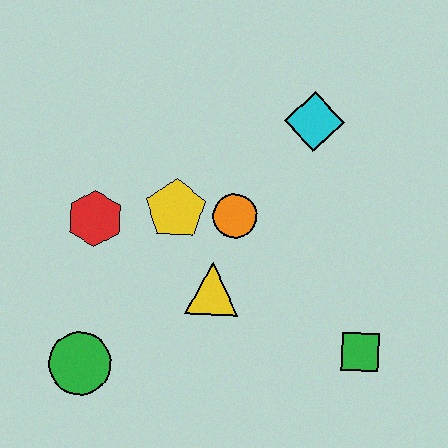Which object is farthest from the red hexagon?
The green square is farthest from the red hexagon.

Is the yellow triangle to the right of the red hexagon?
Yes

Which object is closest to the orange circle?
The yellow pentagon is closest to the orange circle.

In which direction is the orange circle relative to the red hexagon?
The orange circle is to the right of the red hexagon.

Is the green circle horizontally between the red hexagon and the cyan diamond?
No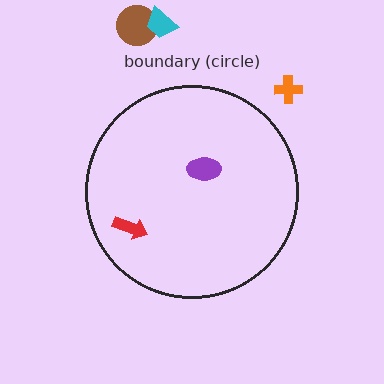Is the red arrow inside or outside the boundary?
Inside.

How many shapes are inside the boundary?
2 inside, 3 outside.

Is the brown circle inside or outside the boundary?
Outside.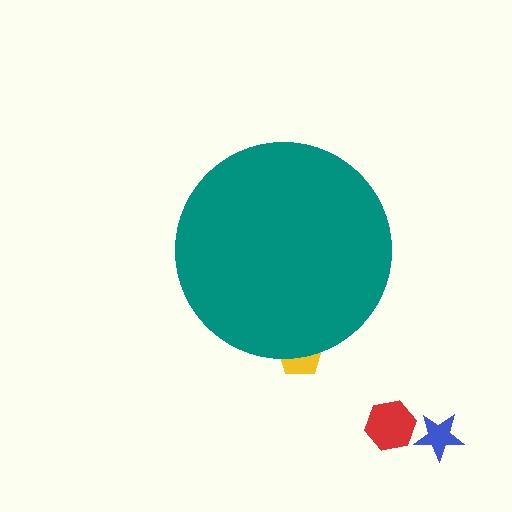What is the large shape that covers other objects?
A teal circle.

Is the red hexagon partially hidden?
No, the red hexagon is fully visible.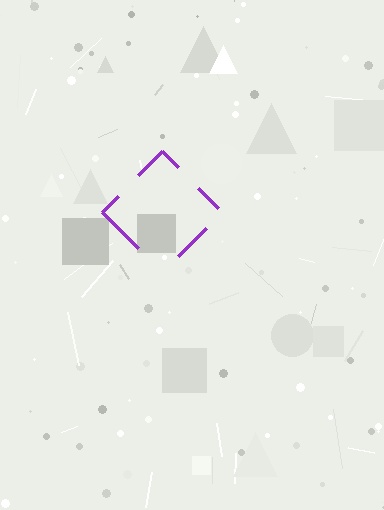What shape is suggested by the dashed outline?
The dashed outline suggests a diamond.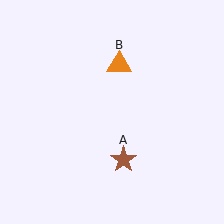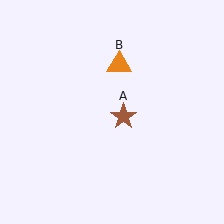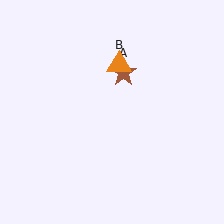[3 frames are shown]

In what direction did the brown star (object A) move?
The brown star (object A) moved up.